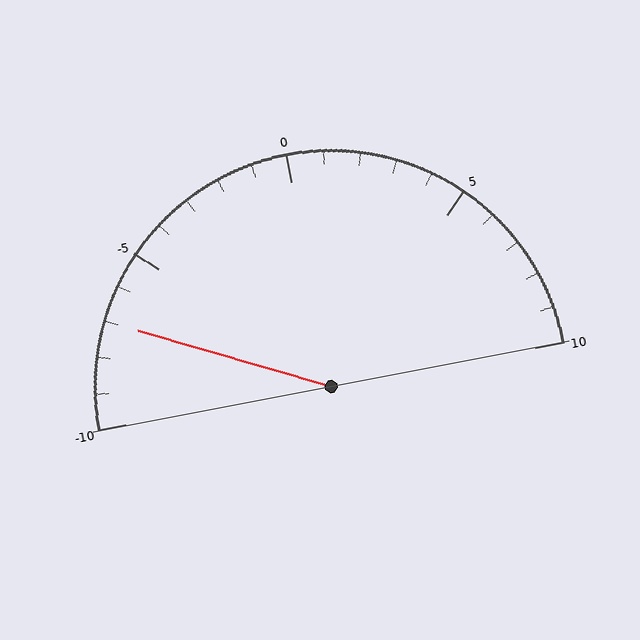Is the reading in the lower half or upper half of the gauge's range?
The reading is in the lower half of the range (-10 to 10).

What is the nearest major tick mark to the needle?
The nearest major tick mark is -5.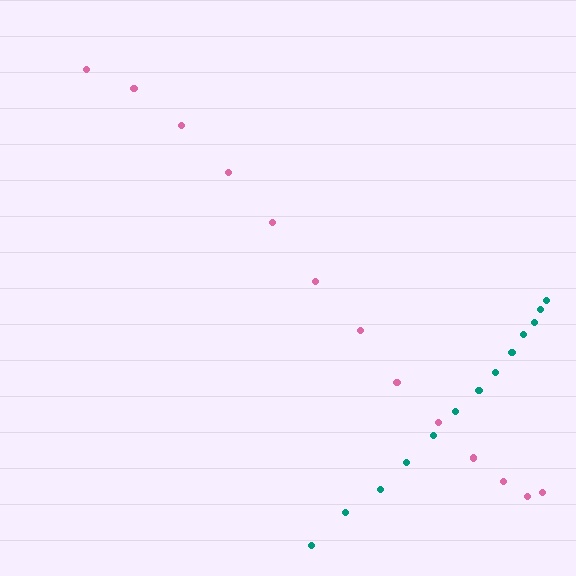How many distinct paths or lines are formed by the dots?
There are 2 distinct paths.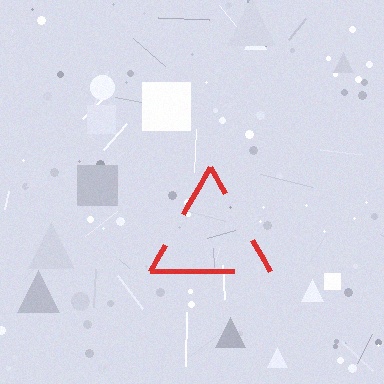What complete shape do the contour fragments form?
The contour fragments form a triangle.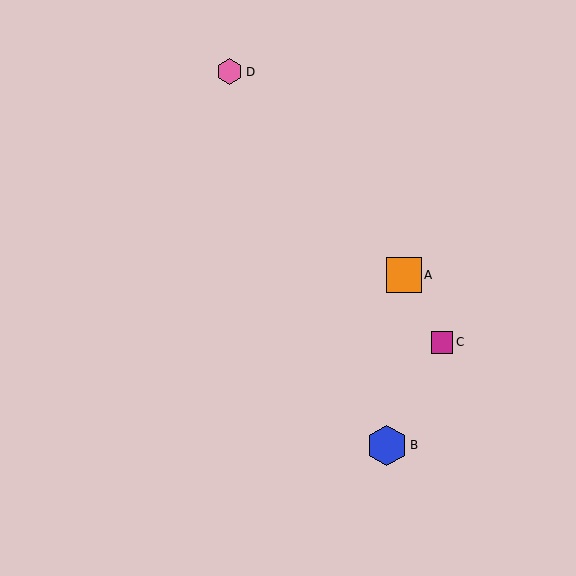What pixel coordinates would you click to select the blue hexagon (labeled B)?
Click at (387, 445) to select the blue hexagon B.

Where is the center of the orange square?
The center of the orange square is at (404, 275).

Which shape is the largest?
The blue hexagon (labeled B) is the largest.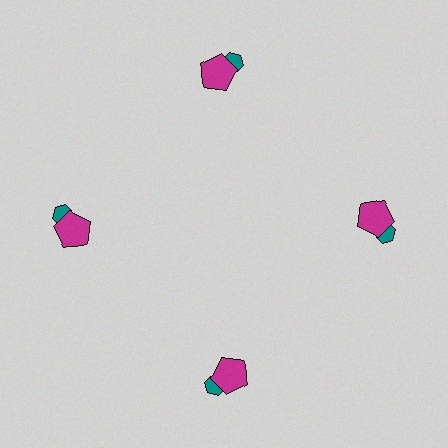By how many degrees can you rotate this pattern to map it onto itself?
The pattern maps onto itself every 90 degrees of rotation.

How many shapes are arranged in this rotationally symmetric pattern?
There are 8 shapes, arranged in 4 groups of 2.